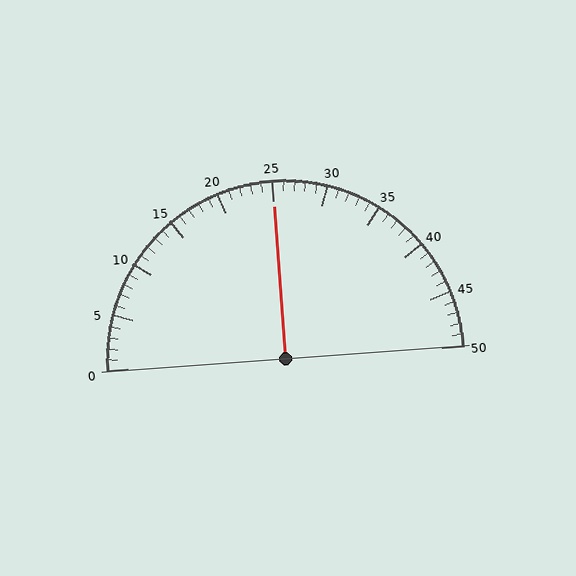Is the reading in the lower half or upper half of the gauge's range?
The reading is in the upper half of the range (0 to 50).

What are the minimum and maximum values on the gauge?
The gauge ranges from 0 to 50.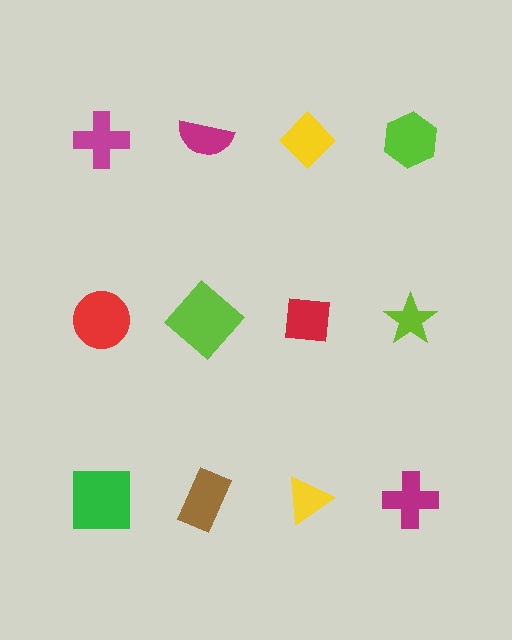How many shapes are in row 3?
4 shapes.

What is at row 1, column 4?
A lime hexagon.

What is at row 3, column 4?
A magenta cross.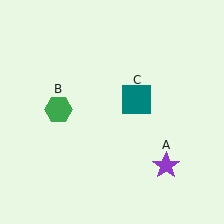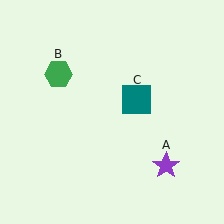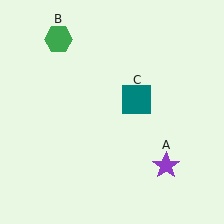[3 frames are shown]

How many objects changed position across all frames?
1 object changed position: green hexagon (object B).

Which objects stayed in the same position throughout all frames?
Purple star (object A) and teal square (object C) remained stationary.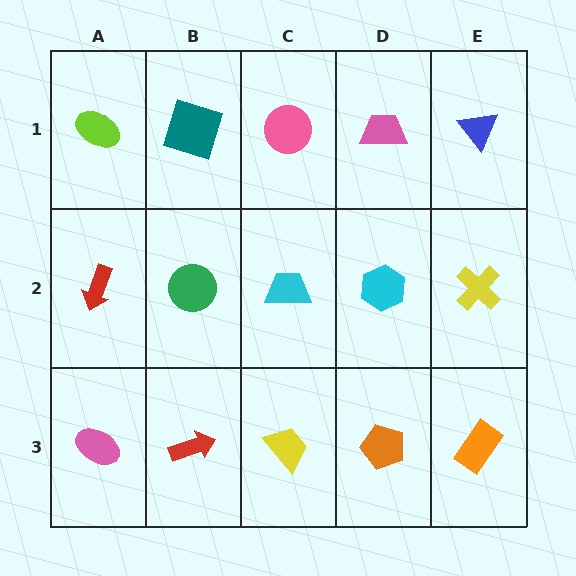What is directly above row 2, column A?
A lime ellipse.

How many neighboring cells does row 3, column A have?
2.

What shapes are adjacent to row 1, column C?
A cyan trapezoid (row 2, column C), a teal square (row 1, column B), a pink trapezoid (row 1, column D).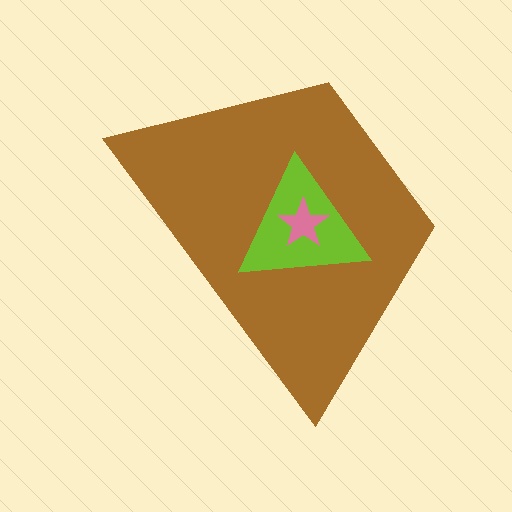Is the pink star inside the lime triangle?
Yes.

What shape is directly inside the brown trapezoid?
The lime triangle.